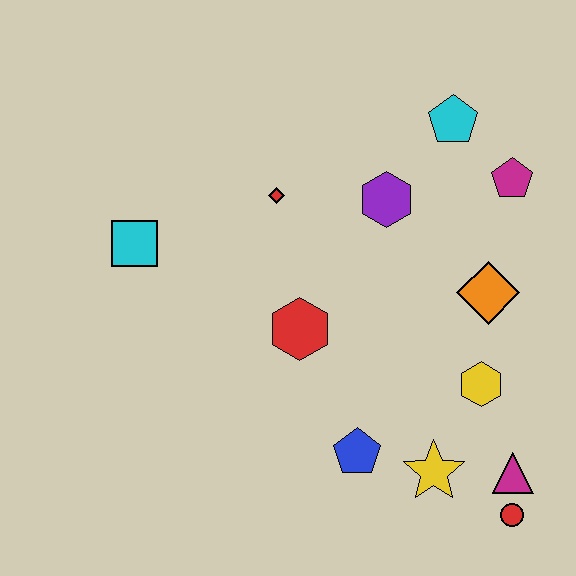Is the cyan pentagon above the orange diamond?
Yes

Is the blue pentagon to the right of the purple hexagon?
No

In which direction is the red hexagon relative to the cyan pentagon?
The red hexagon is below the cyan pentagon.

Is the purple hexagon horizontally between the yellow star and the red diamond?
Yes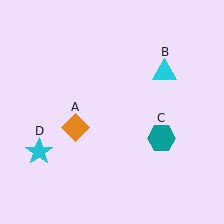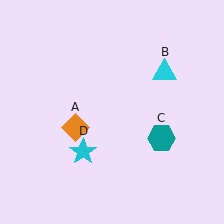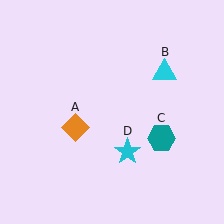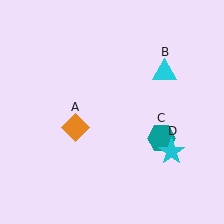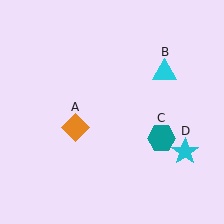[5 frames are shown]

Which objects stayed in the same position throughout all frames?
Orange diamond (object A) and cyan triangle (object B) and teal hexagon (object C) remained stationary.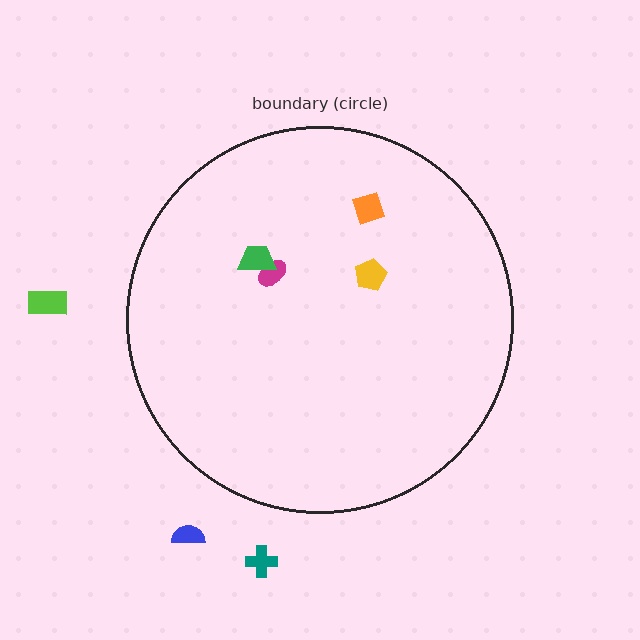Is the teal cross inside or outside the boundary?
Outside.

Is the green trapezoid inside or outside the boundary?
Inside.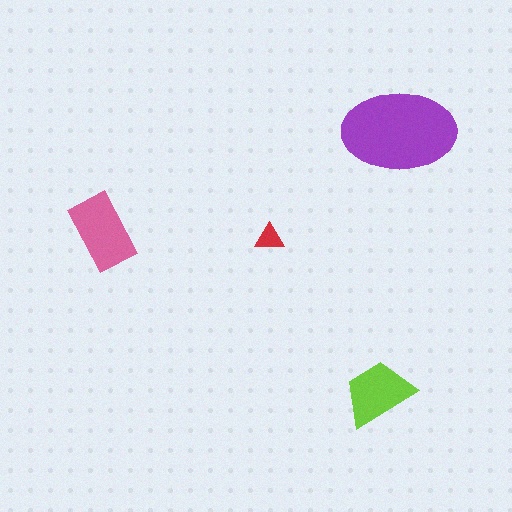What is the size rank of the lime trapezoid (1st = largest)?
3rd.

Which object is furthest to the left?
The pink rectangle is leftmost.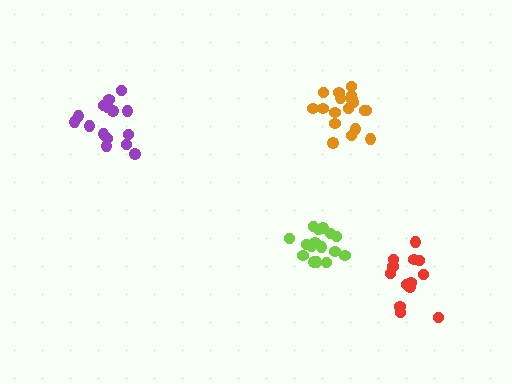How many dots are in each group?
Group 1: 16 dots, Group 2: 18 dots, Group 3: 16 dots, Group 4: 14 dots (64 total).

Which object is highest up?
The orange cluster is topmost.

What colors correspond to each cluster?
The clusters are colored: lime, orange, purple, red.